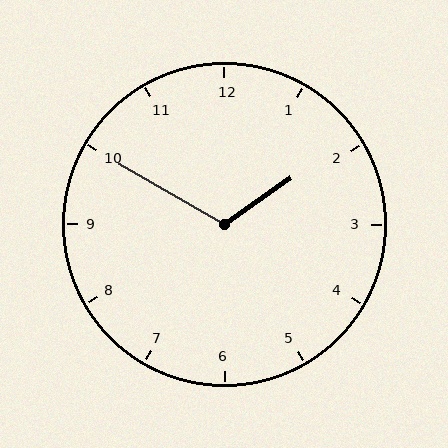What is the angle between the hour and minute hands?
Approximately 115 degrees.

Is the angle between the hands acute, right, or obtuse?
It is obtuse.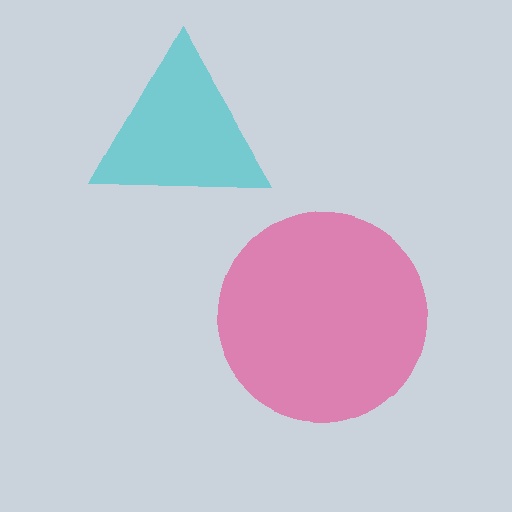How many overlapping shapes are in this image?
There are 2 overlapping shapes in the image.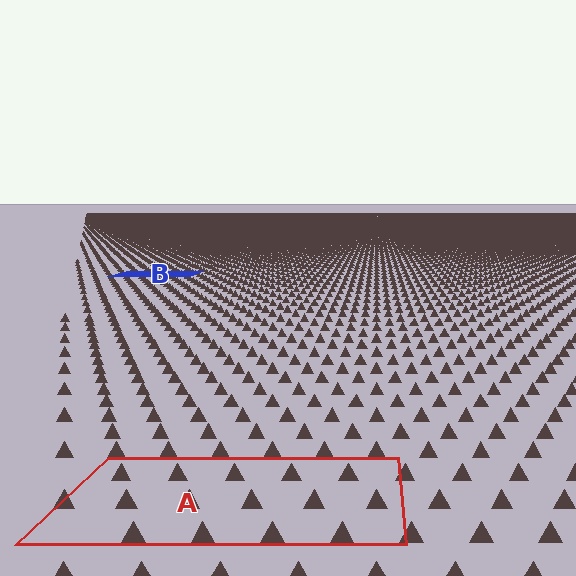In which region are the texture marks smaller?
The texture marks are smaller in region B, because it is farther away.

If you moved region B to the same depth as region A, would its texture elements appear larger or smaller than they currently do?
They would appear larger. At a closer depth, the same texture elements are projected at a bigger on-screen size.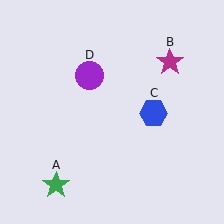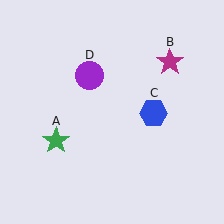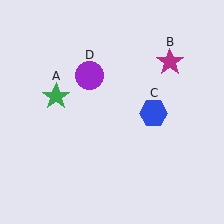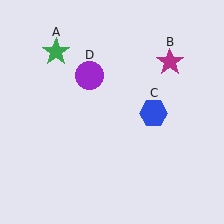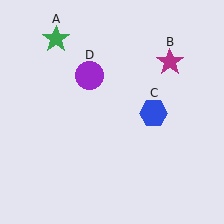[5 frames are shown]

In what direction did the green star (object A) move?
The green star (object A) moved up.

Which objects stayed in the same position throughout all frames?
Magenta star (object B) and blue hexagon (object C) and purple circle (object D) remained stationary.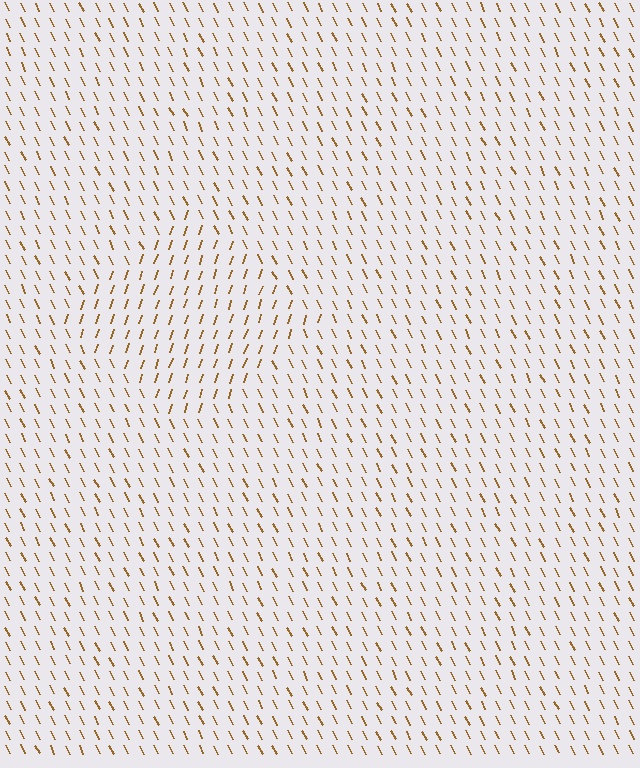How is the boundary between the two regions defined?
The boundary is defined purely by a change in line orientation (approximately 45 degrees difference). All lines are the same color and thickness.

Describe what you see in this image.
The image is filled with small brown line segments. A diamond region in the image has lines oriented differently from the surrounding lines, creating a visible texture boundary.